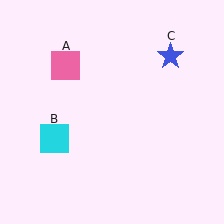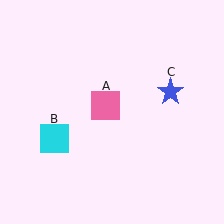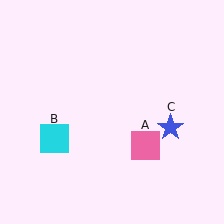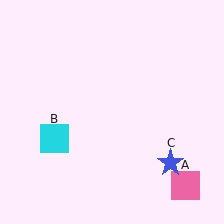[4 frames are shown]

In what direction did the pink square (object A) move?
The pink square (object A) moved down and to the right.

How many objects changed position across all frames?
2 objects changed position: pink square (object A), blue star (object C).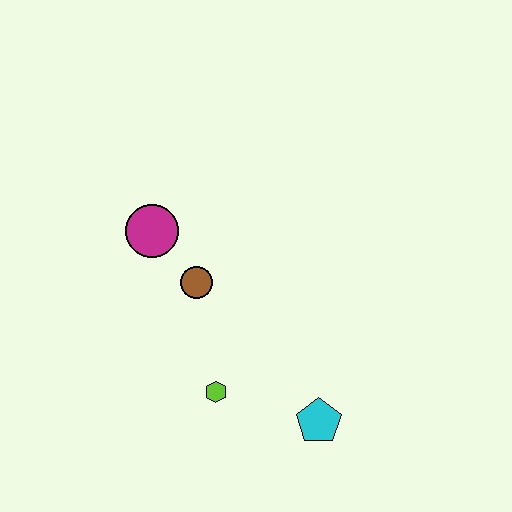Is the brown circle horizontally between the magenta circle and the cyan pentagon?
Yes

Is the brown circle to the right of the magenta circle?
Yes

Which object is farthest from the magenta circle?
The cyan pentagon is farthest from the magenta circle.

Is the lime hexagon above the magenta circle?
No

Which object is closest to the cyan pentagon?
The lime hexagon is closest to the cyan pentagon.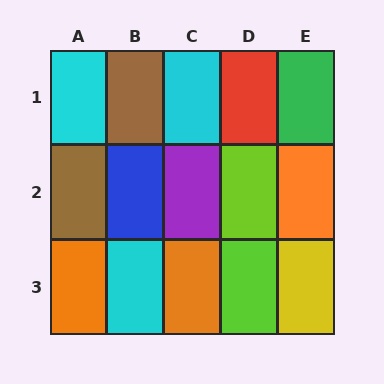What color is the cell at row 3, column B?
Cyan.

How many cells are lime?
2 cells are lime.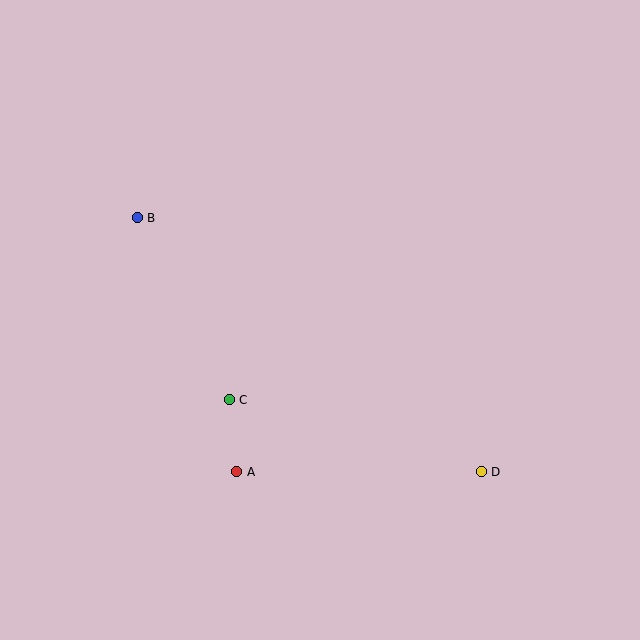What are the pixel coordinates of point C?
Point C is at (229, 400).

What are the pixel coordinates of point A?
Point A is at (237, 472).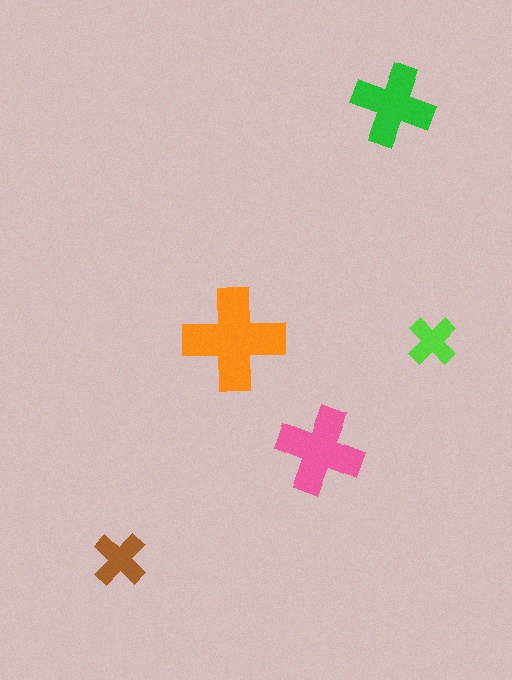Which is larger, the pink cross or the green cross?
The pink one.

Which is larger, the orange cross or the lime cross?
The orange one.